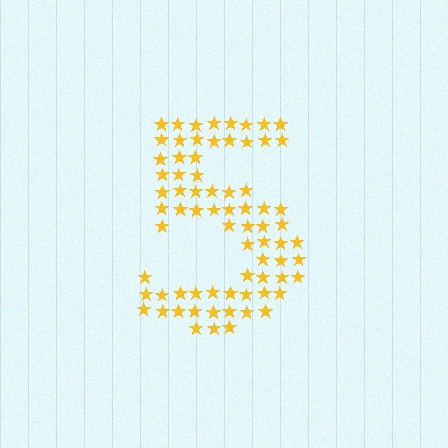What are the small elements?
The small elements are stars.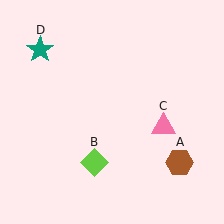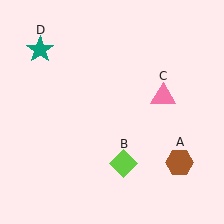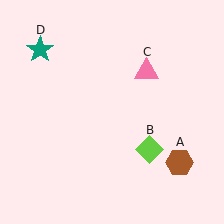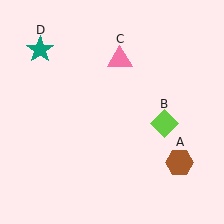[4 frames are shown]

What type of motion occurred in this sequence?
The lime diamond (object B), pink triangle (object C) rotated counterclockwise around the center of the scene.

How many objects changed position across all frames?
2 objects changed position: lime diamond (object B), pink triangle (object C).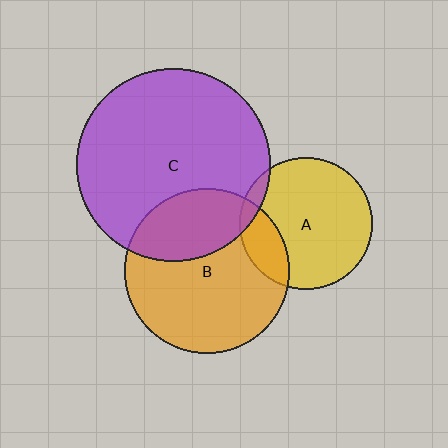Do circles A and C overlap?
Yes.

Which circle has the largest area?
Circle C (purple).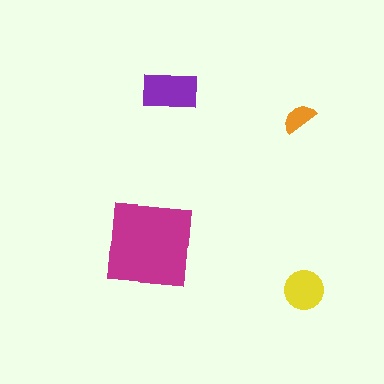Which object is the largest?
The magenta square.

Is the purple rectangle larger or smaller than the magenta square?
Smaller.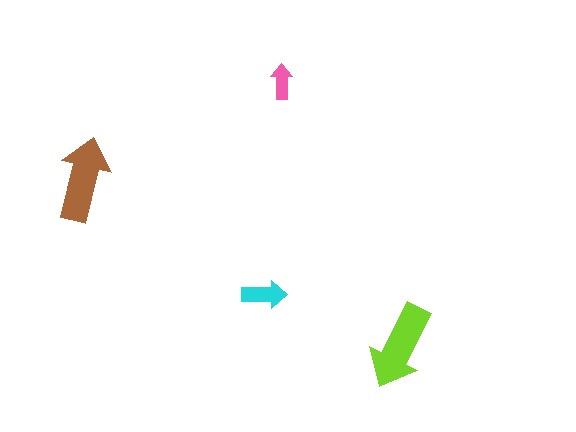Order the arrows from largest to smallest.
the lime one, the brown one, the cyan one, the pink one.